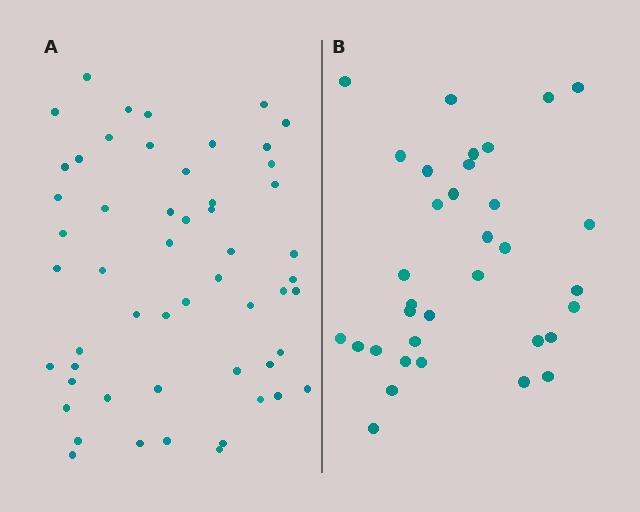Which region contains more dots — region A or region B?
Region A (the left region) has more dots.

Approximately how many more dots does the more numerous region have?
Region A has approximately 20 more dots than region B.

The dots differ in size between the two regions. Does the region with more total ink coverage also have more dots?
No. Region B has more total ink coverage because its dots are larger, but region A actually contains more individual dots. Total area can be misleading — the number of items is what matters here.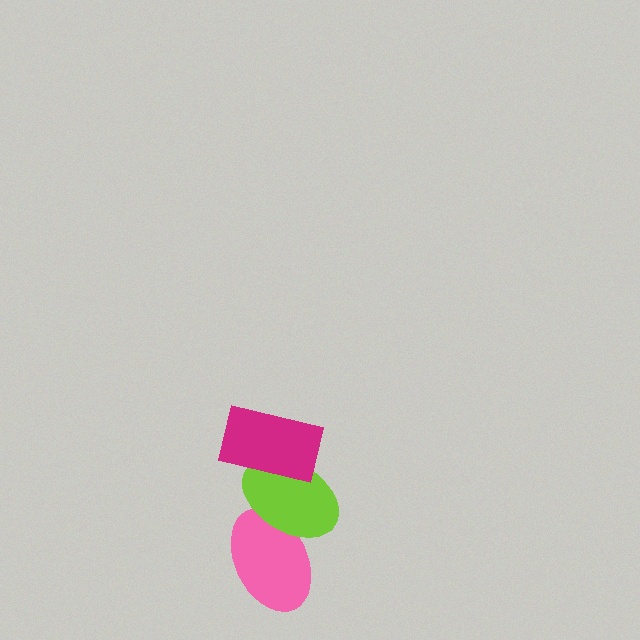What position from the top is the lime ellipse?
The lime ellipse is 2nd from the top.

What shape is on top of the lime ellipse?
The magenta rectangle is on top of the lime ellipse.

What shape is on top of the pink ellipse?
The lime ellipse is on top of the pink ellipse.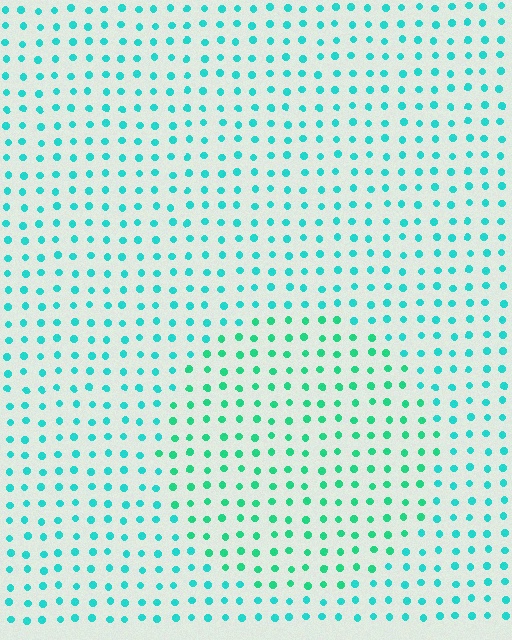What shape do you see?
I see a circle.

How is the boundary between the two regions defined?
The boundary is defined purely by a slight shift in hue (about 25 degrees). Spacing, size, and orientation are identical on both sides.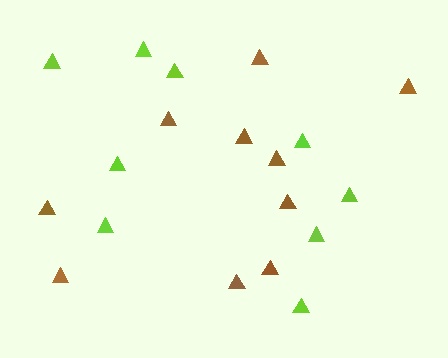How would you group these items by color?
There are 2 groups: one group of brown triangles (10) and one group of lime triangles (9).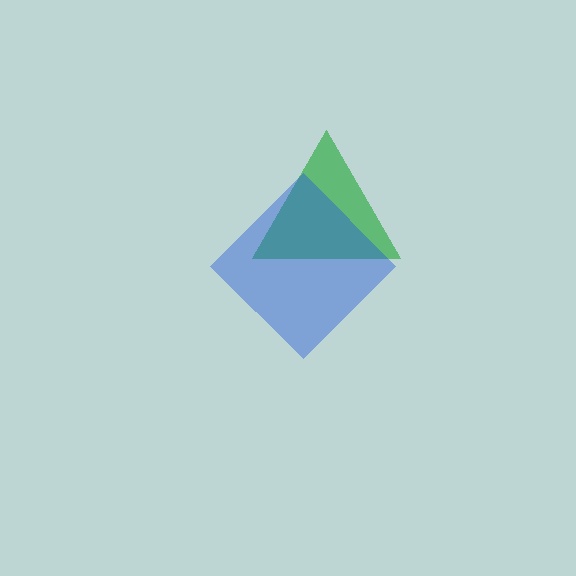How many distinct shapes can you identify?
There are 2 distinct shapes: a green triangle, a blue diamond.